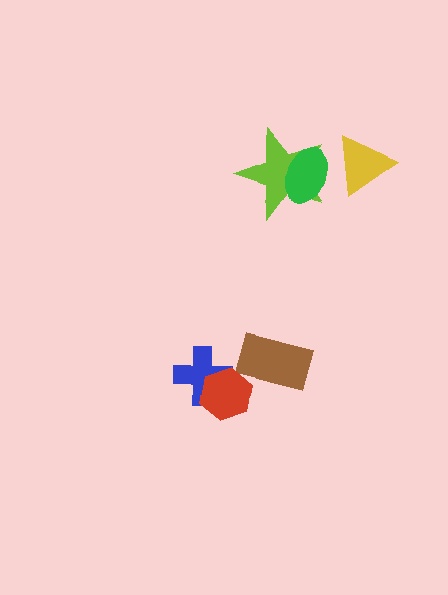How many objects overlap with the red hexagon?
1 object overlaps with the red hexagon.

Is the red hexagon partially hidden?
No, no other shape covers it.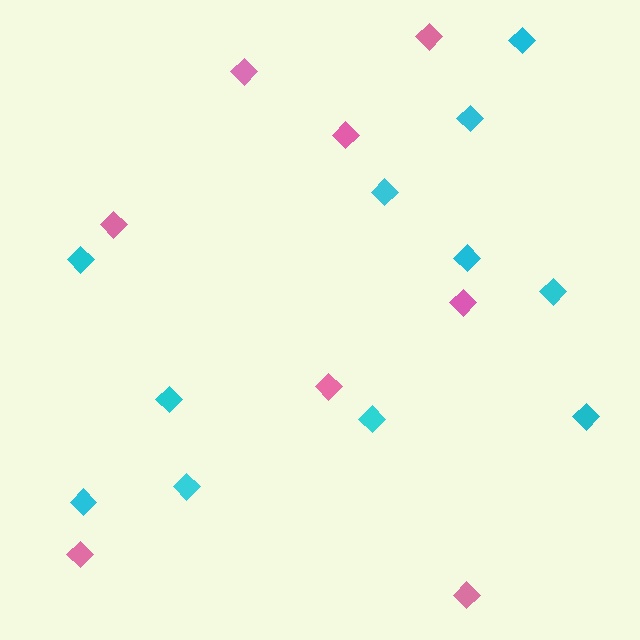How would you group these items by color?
There are 2 groups: one group of pink diamonds (8) and one group of cyan diamonds (11).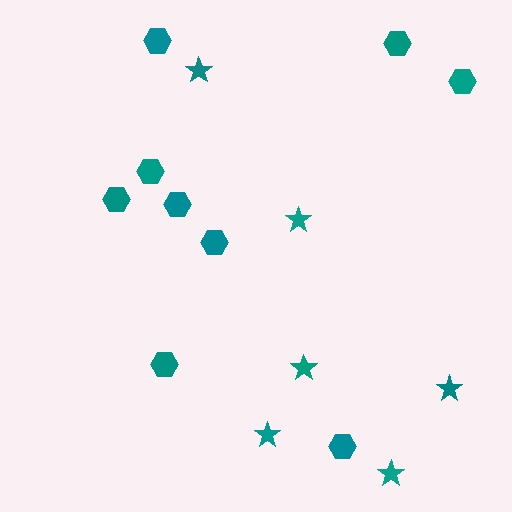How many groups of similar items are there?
There are 2 groups: one group of stars (6) and one group of hexagons (9).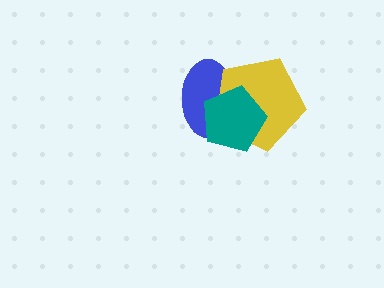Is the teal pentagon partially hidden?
No, no other shape covers it.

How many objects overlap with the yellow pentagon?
2 objects overlap with the yellow pentagon.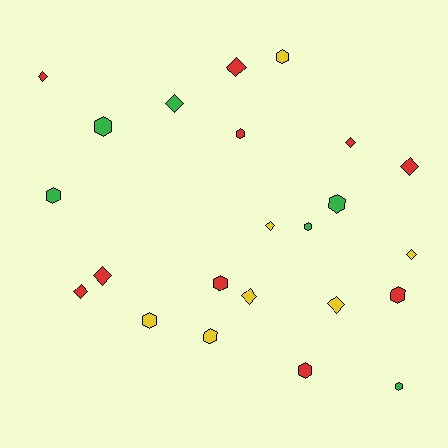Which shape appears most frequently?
Hexagon, with 12 objects.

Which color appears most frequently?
Red, with 10 objects.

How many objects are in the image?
There are 23 objects.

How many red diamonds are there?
There are 6 red diamonds.